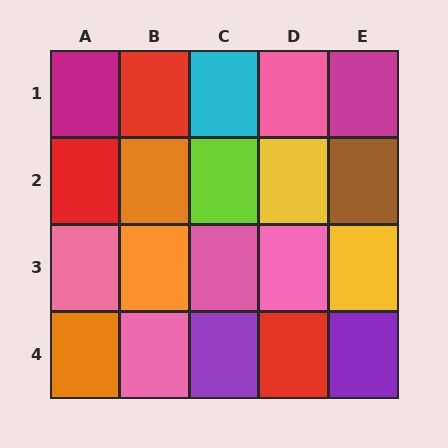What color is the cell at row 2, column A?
Red.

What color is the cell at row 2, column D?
Yellow.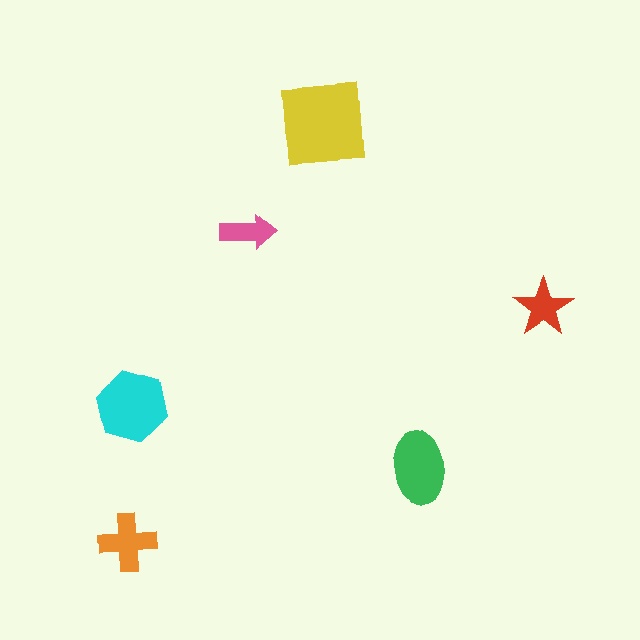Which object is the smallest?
The pink arrow.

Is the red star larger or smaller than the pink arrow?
Larger.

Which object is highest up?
The yellow square is topmost.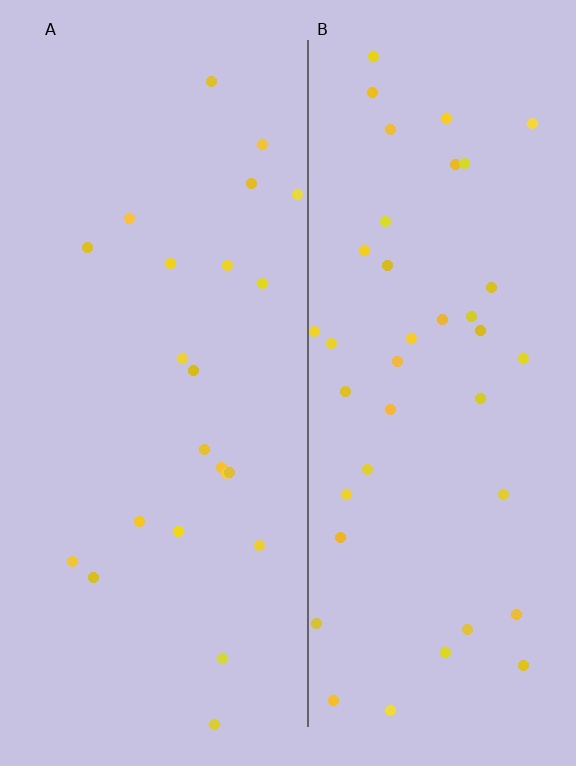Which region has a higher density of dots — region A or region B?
B (the right).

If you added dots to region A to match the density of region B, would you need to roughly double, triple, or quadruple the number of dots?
Approximately double.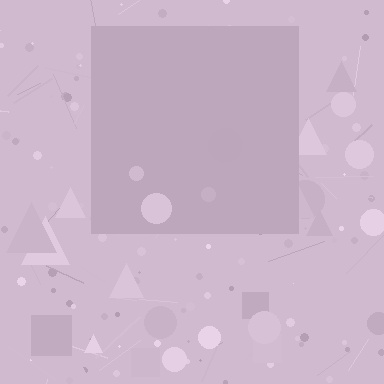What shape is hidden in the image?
A square is hidden in the image.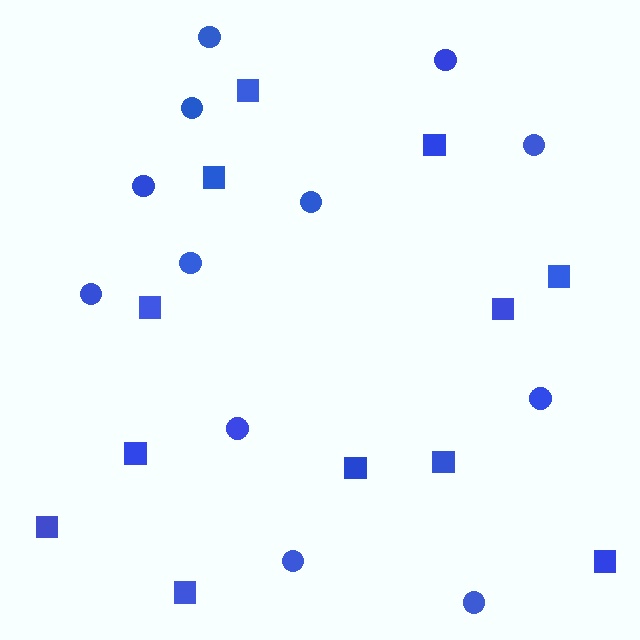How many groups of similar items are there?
There are 2 groups: one group of circles (12) and one group of squares (12).